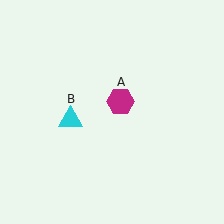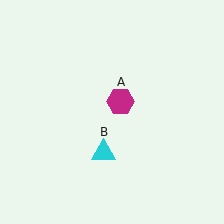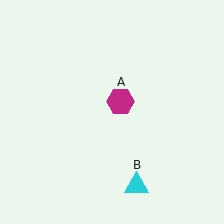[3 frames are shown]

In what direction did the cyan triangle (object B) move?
The cyan triangle (object B) moved down and to the right.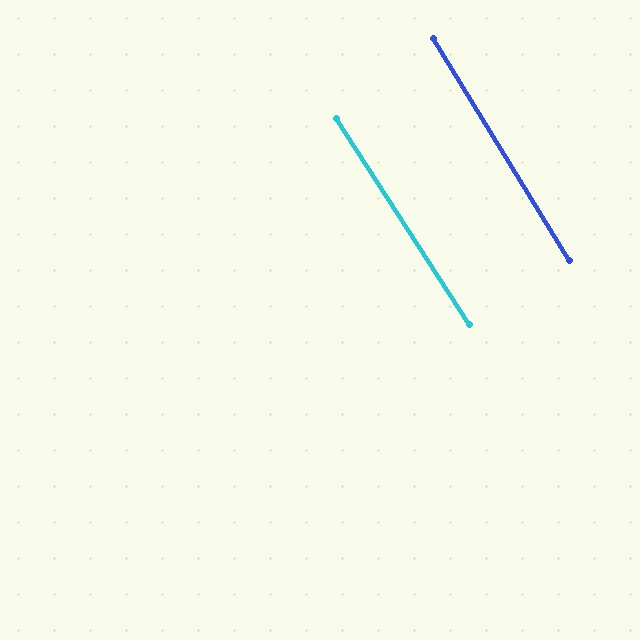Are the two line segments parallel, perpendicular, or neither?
Parallel — their directions differ by only 1.2°.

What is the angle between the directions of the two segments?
Approximately 1 degree.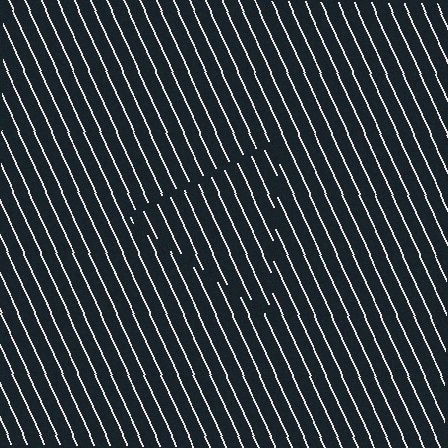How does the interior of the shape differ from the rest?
The interior of the shape contains the same grating, shifted by half a period — the contour is defined by the phase discontinuity where line-ends from the inner and outer gratings abut.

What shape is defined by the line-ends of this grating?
An illusory triangle. The interior of the shape contains the same grating, shifted by half a period — the contour is defined by the phase discontinuity where line-ends from the inner and outer gratings abut.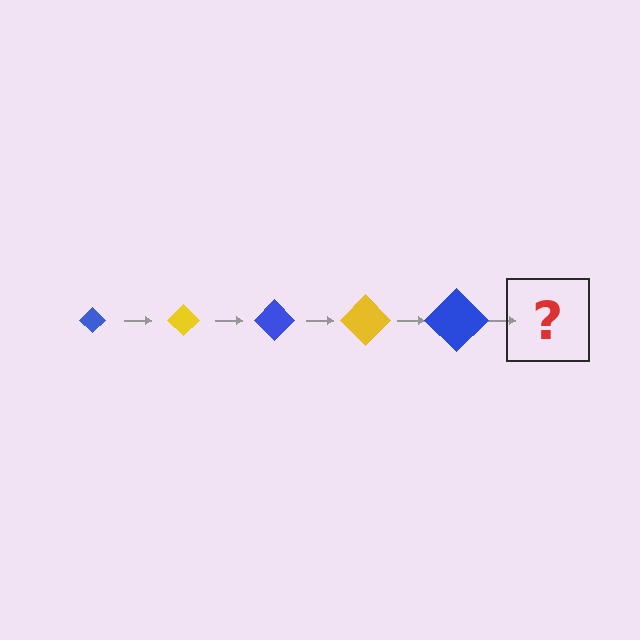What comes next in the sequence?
The next element should be a yellow diamond, larger than the previous one.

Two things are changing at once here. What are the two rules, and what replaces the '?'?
The two rules are that the diamond grows larger each step and the color cycles through blue and yellow. The '?' should be a yellow diamond, larger than the previous one.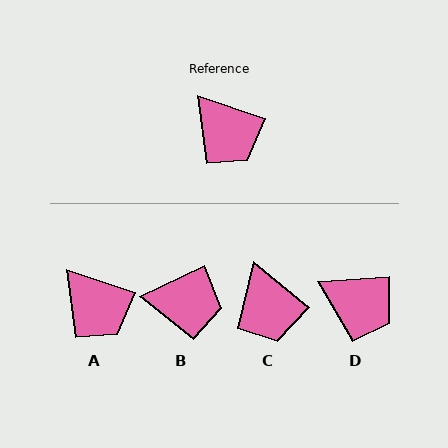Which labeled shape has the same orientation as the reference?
A.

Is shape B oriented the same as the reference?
No, it is off by about 45 degrees.